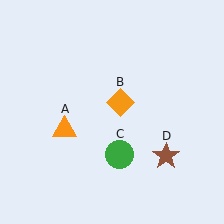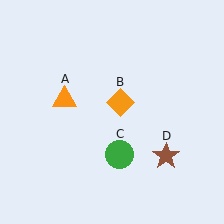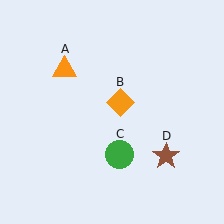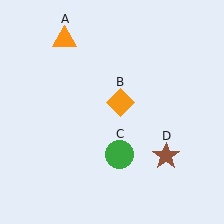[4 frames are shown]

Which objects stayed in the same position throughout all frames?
Orange diamond (object B) and green circle (object C) and brown star (object D) remained stationary.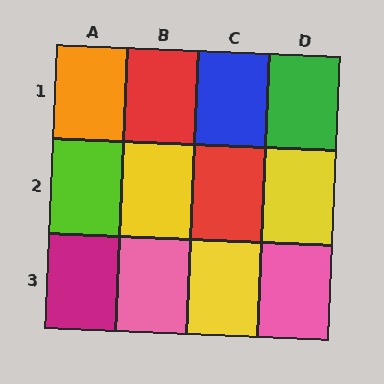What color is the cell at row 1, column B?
Red.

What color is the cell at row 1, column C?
Blue.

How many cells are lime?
1 cell is lime.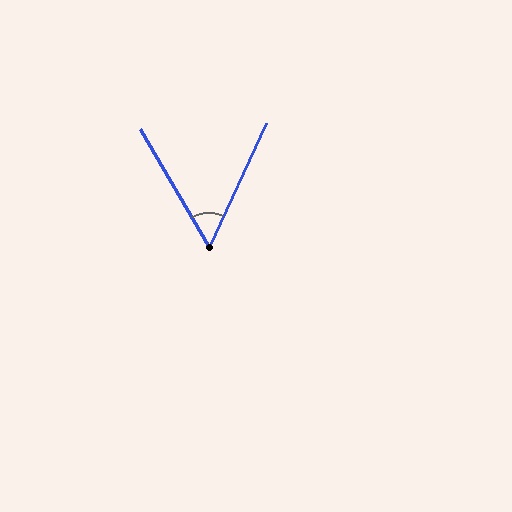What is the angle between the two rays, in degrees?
Approximately 55 degrees.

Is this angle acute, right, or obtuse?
It is acute.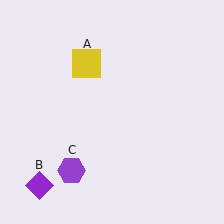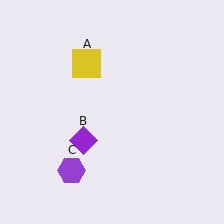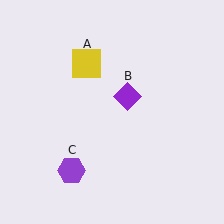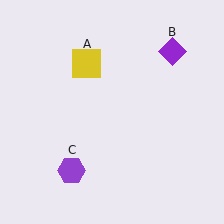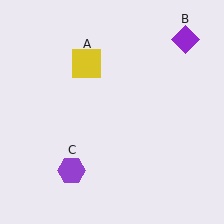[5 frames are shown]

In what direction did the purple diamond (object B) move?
The purple diamond (object B) moved up and to the right.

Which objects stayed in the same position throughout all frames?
Yellow square (object A) and purple hexagon (object C) remained stationary.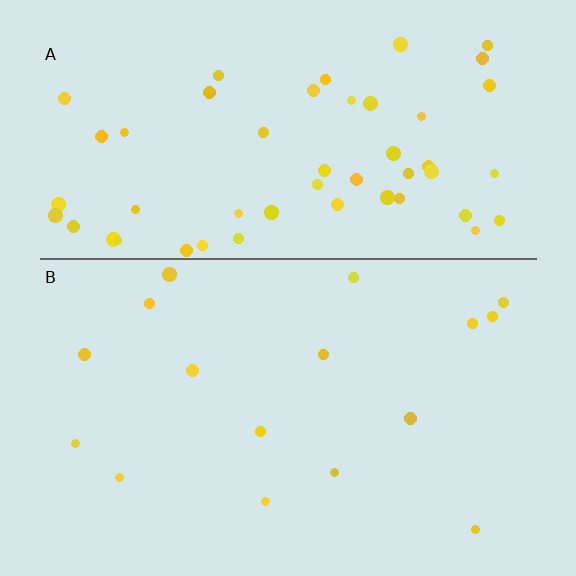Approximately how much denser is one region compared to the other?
Approximately 3.2× — region A over region B.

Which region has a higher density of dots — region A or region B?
A (the top).